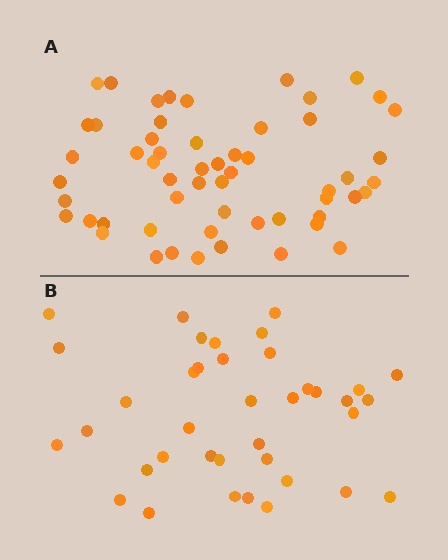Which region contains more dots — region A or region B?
Region A (the top region) has more dots.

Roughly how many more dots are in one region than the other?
Region A has approximately 20 more dots than region B.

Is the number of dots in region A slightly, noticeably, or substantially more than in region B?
Region A has substantially more. The ratio is roughly 1.5 to 1.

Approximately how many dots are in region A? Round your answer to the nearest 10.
About 60 dots. (The exact count is 56, which rounds to 60.)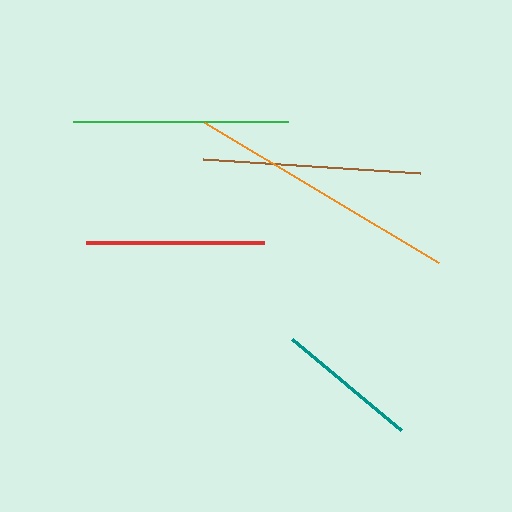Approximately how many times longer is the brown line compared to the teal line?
The brown line is approximately 1.5 times the length of the teal line.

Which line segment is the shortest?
The teal line is the shortest at approximately 142 pixels.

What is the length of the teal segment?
The teal segment is approximately 142 pixels long.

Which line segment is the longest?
The orange line is the longest at approximately 273 pixels.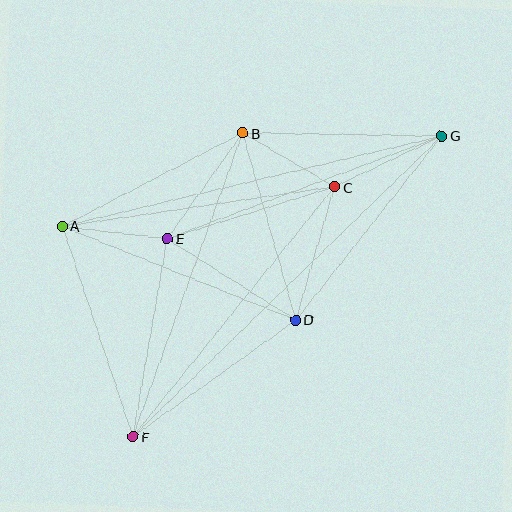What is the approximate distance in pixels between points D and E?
The distance between D and E is approximately 152 pixels.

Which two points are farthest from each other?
Points F and G are farthest from each other.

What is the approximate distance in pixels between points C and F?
The distance between C and F is approximately 321 pixels.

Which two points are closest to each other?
Points A and E are closest to each other.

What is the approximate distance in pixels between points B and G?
The distance between B and G is approximately 199 pixels.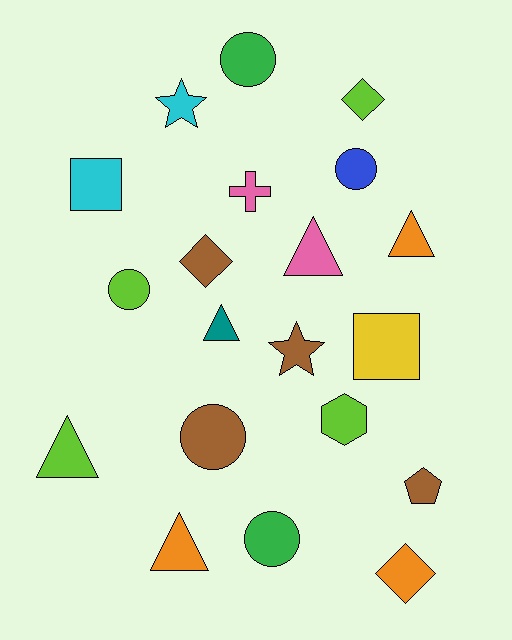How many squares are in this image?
There are 2 squares.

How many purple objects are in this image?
There are no purple objects.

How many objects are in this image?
There are 20 objects.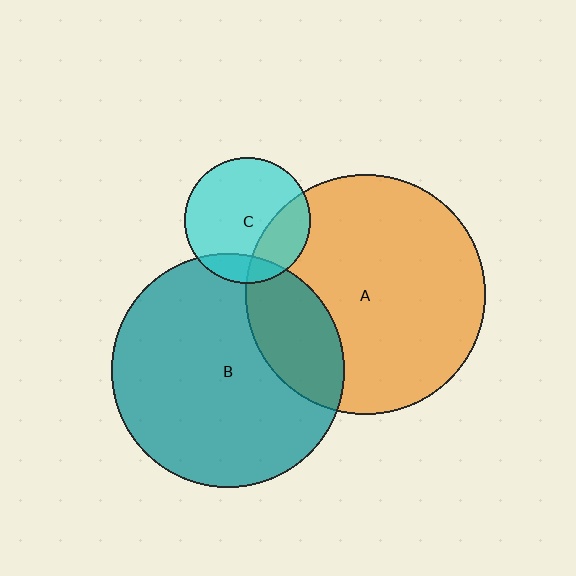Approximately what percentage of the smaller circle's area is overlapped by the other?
Approximately 25%.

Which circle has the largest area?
Circle A (orange).